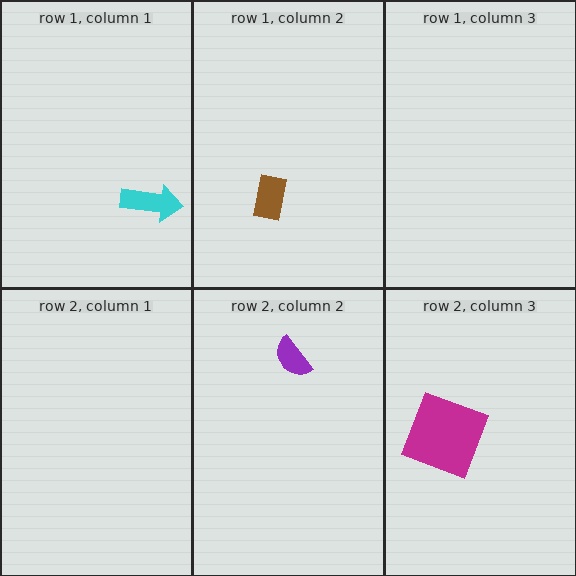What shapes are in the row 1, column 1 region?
The cyan arrow.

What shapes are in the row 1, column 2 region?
The brown rectangle.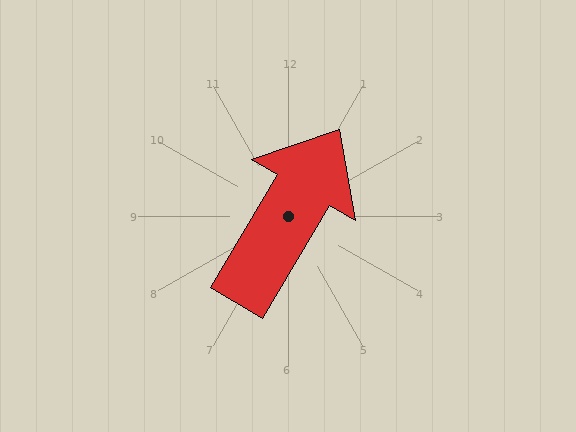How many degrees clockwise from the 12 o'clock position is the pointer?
Approximately 31 degrees.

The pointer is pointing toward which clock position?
Roughly 1 o'clock.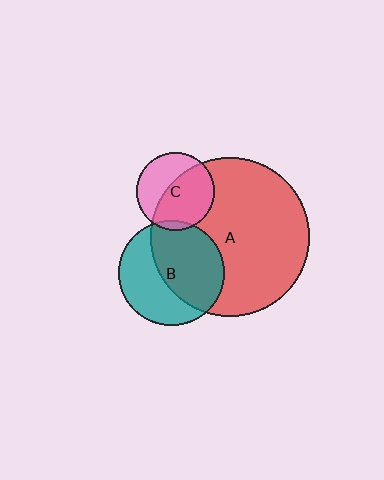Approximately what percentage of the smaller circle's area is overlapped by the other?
Approximately 55%.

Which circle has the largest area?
Circle A (red).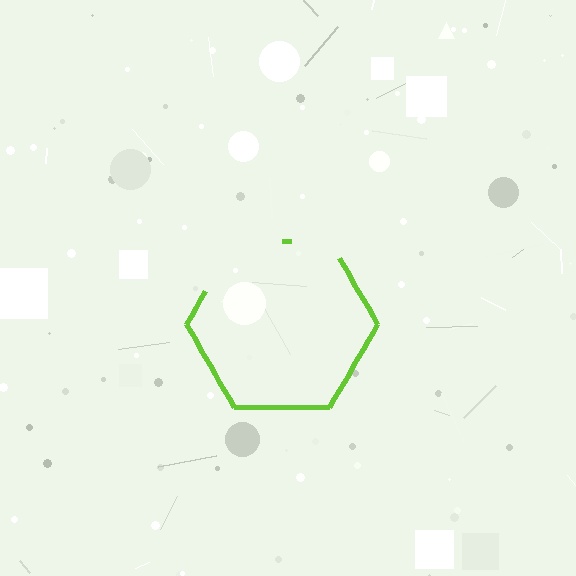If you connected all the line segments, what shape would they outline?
They would outline a hexagon.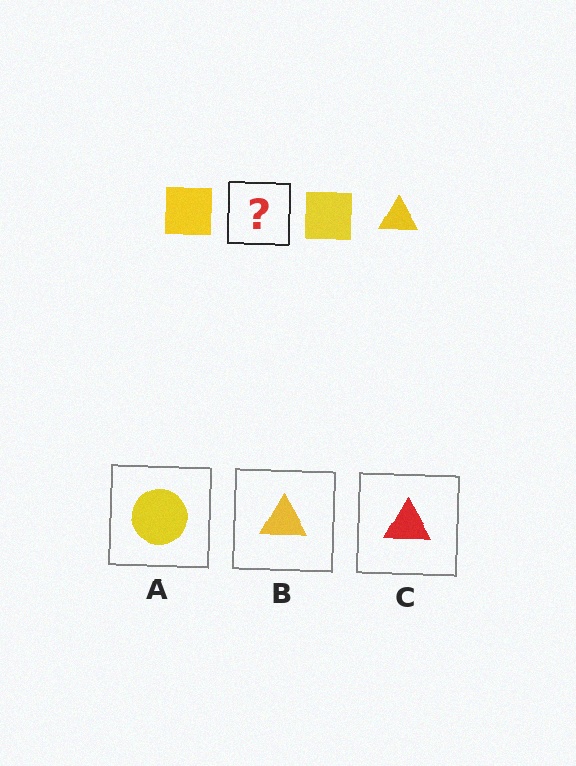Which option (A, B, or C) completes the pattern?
B.